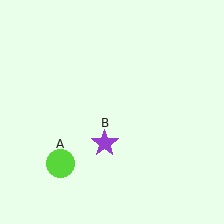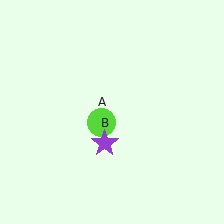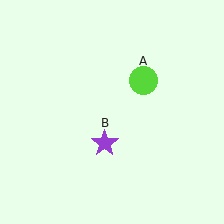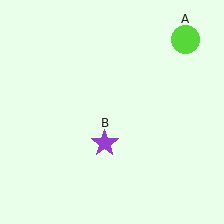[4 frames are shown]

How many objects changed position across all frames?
1 object changed position: lime circle (object A).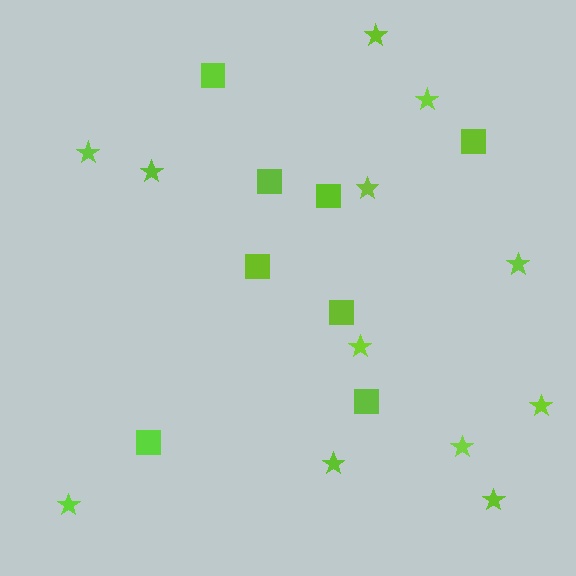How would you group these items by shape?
There are 2 groups: one group of squares (8) and one group of stars (12).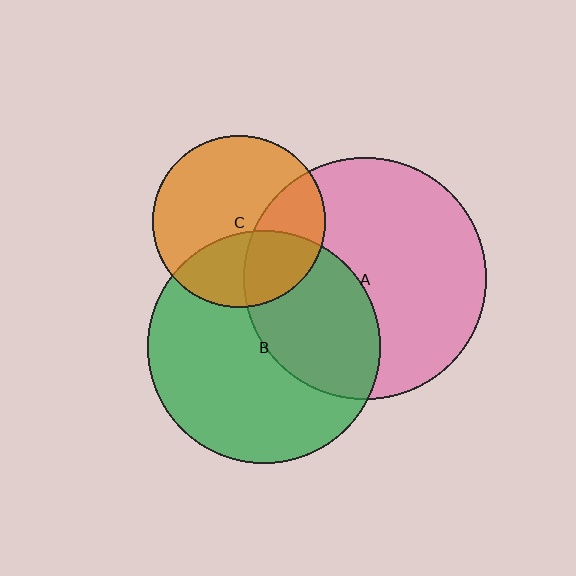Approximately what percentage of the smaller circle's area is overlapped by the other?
Approximately 30%.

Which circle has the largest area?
Circle A (pink).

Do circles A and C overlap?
Yes.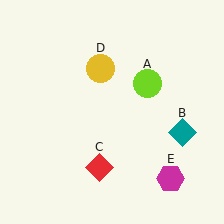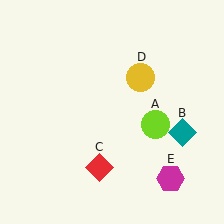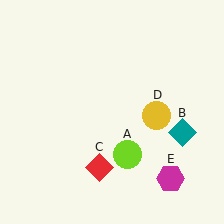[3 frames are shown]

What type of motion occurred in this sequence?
The lime circle (object A), yellow circle (object D) rotated clockwise around the center of the scene.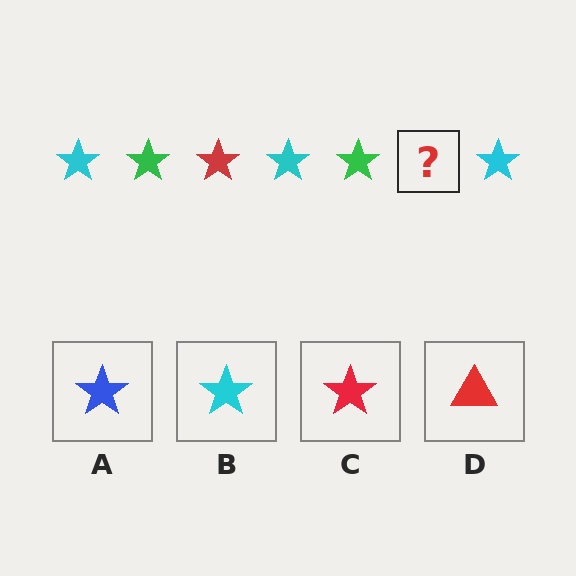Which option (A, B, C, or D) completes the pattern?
C.